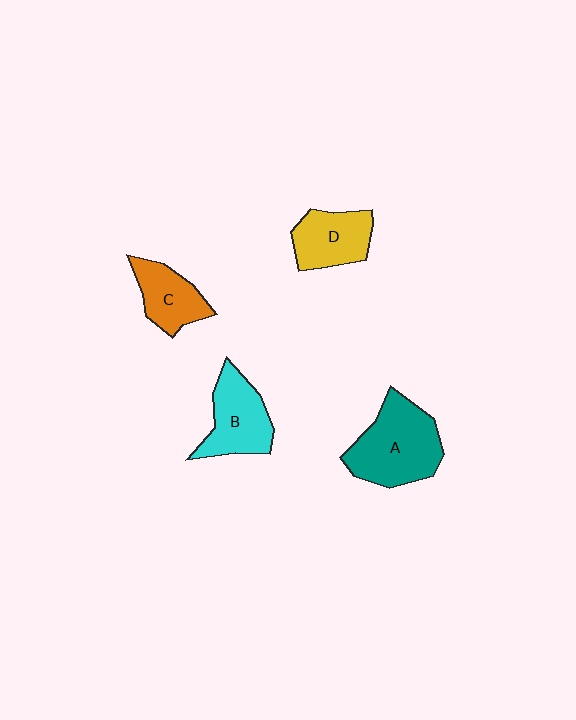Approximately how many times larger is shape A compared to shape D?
Approximately 1.5 times.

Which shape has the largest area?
Shape A (teal).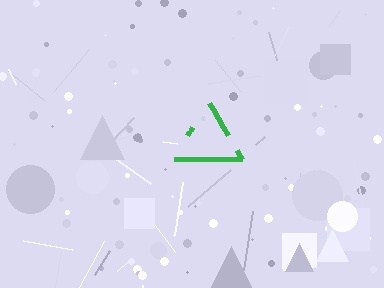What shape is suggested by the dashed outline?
The dashed outline suggests a triangle.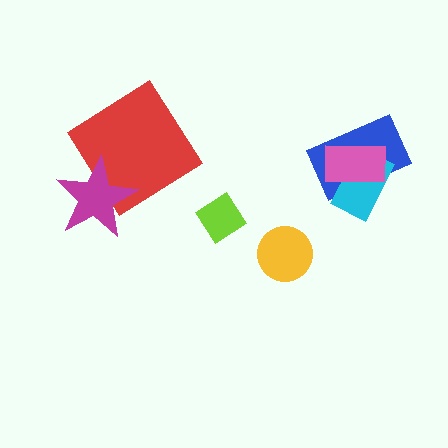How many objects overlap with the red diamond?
1 object overlaps with the red diamond.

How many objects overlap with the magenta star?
1 object overlaps with the magenta star.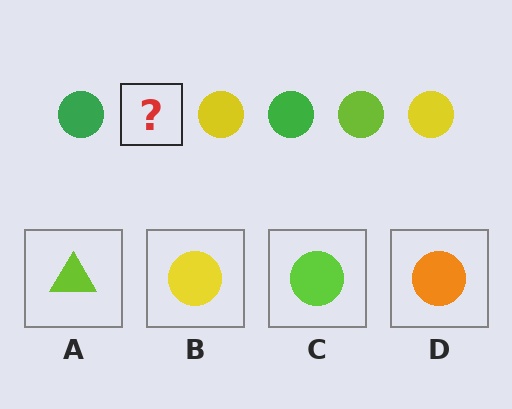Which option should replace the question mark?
Option C.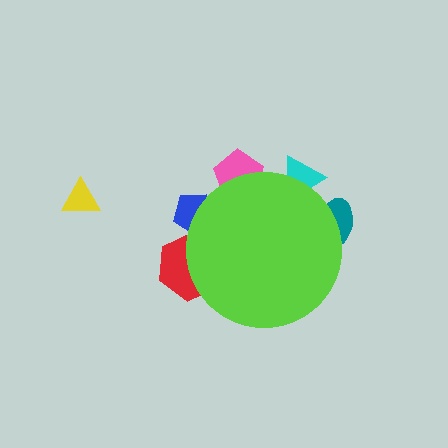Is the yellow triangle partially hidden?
No, the yellow triangle is fully visible.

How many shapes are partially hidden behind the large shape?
5 shapes are partially hidden.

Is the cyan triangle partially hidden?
Yes, the cyan triangle is partially hidden behind the lime circle.